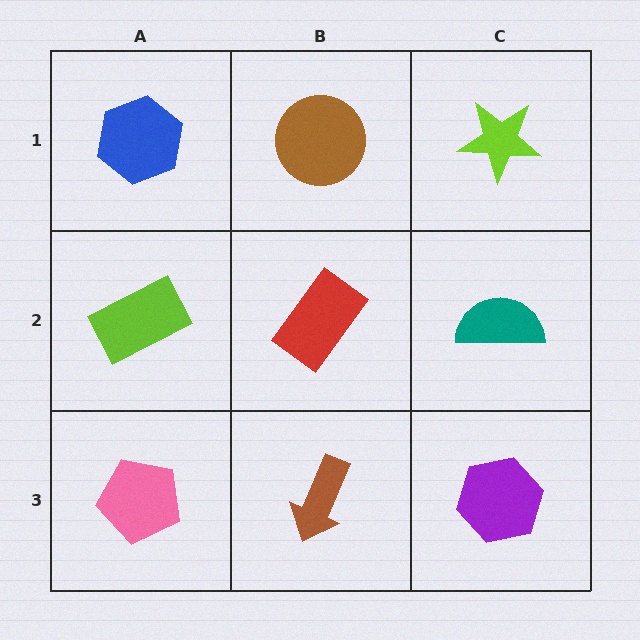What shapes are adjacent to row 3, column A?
A lime rectangle (row 2, column A), a brown arrow (row 3, column B).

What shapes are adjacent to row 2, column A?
A blue hexagon (row 1, column A), a pink pentagon (row 3, column A), a red rectangle (row 2, column B).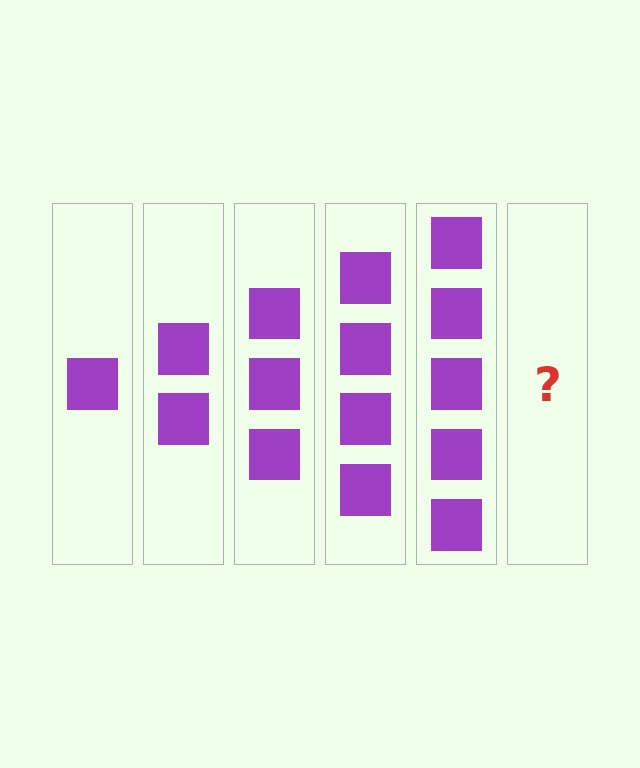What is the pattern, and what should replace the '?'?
The pattern is that each step adds one more square. The '?' should be 6 squares.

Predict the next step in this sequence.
The next step is 6 squares.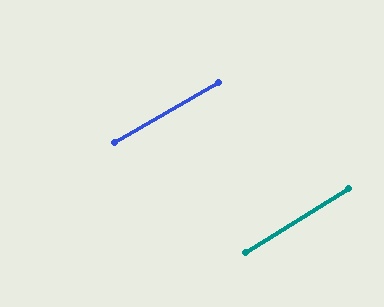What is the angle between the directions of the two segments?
Approximately 2 degrees.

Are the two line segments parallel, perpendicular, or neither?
Parallel — their directions differ by only 1.9°.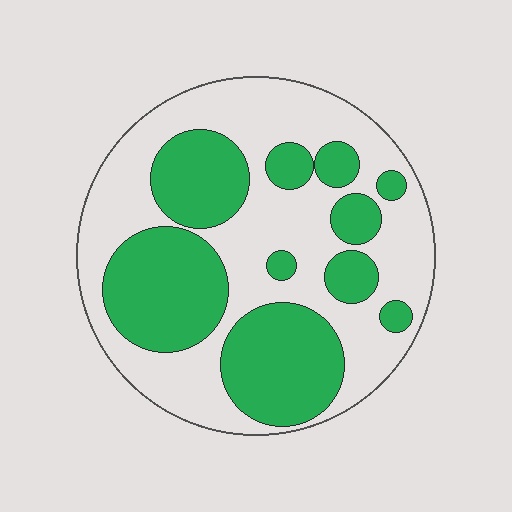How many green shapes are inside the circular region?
10.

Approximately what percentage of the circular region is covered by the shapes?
Approximately 40%.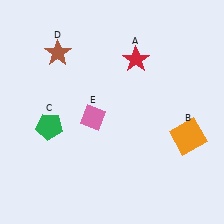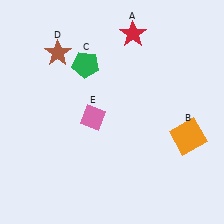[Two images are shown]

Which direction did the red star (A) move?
The red star (A) moved up.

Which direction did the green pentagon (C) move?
The green pentagon (C) moved up.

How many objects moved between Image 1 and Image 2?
2 objects moved between the two images.